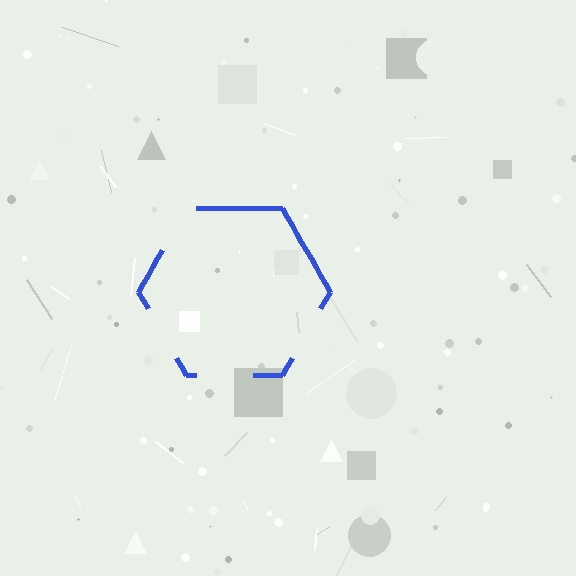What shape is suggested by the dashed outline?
The dashed outline suggests a hexagon.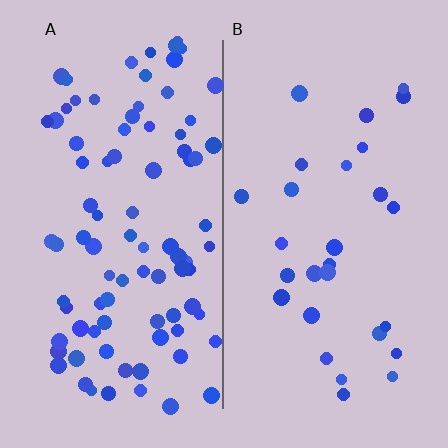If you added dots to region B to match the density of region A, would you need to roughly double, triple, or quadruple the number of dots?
Approximately triple.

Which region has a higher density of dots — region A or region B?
A (the left).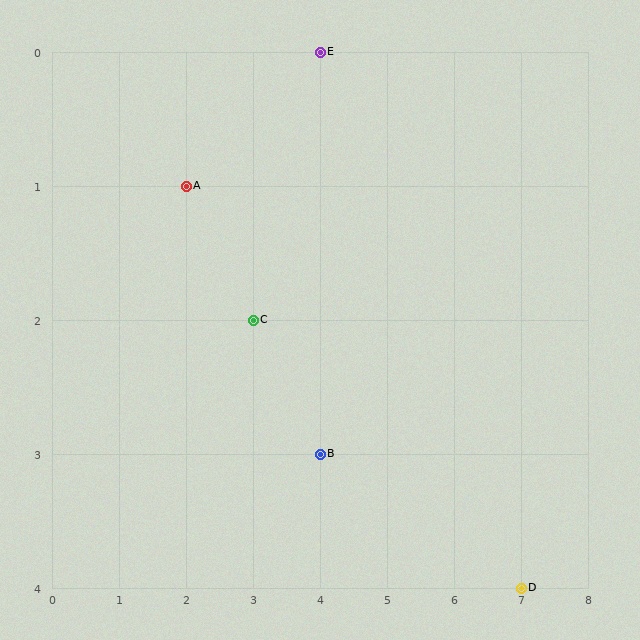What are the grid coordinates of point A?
Point A is at grid coordinates (2, 1).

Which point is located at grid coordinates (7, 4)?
Point D is at (7, 4).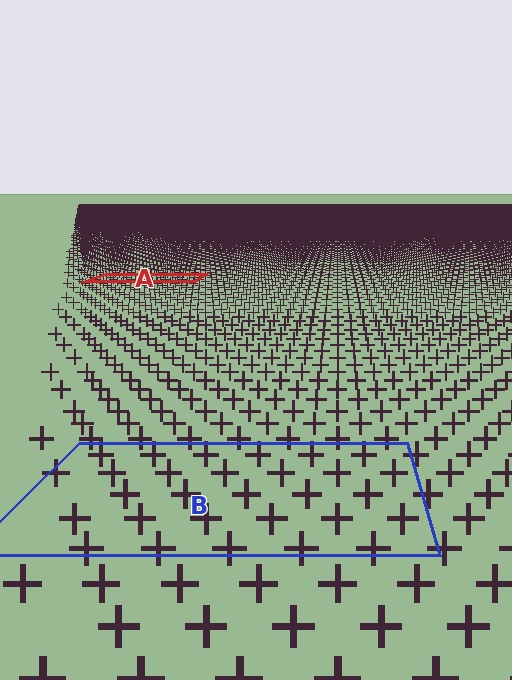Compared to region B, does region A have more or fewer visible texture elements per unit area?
Region A has more texture elements per unit area — they are packed more densely because it is farther away.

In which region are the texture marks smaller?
The texture marks are smaller in region A, because it is farther away.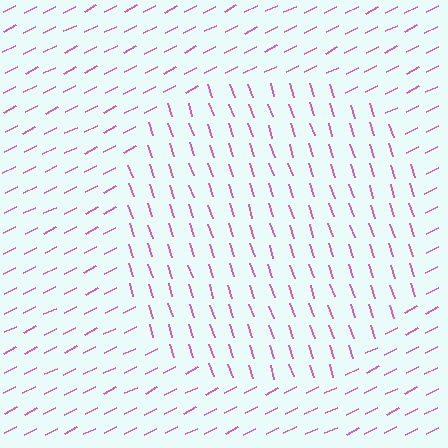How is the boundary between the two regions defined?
The boundary is defined purely by a change in line orientation (approximately 82 degrees difference). All lines are the same color and thickness.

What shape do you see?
I see a circle.